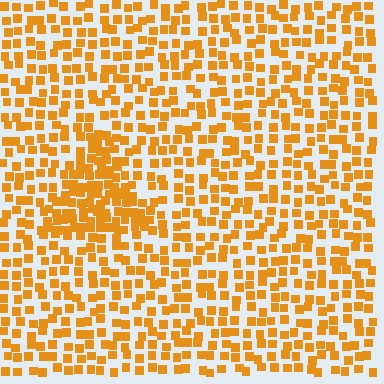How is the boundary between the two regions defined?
The boundary is defined by a change in element density (approximately 2.0x ratio). All elements are the same color, size, and shape.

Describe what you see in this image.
The image contains small orange elements arranged at two different densities. A triangle-shaped region is visible where the elements are more densely packed than the surrounding area.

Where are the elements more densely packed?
The elements are more densely packed inside the triangle boundary.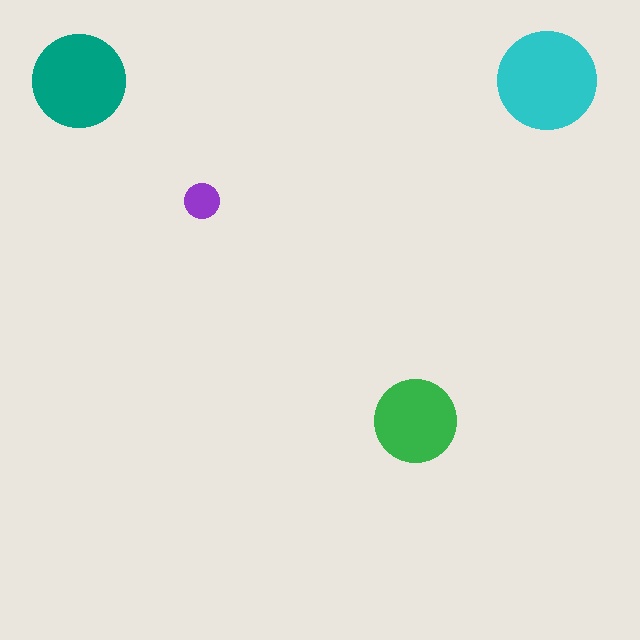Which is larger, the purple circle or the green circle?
The green one.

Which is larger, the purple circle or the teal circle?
The teal one.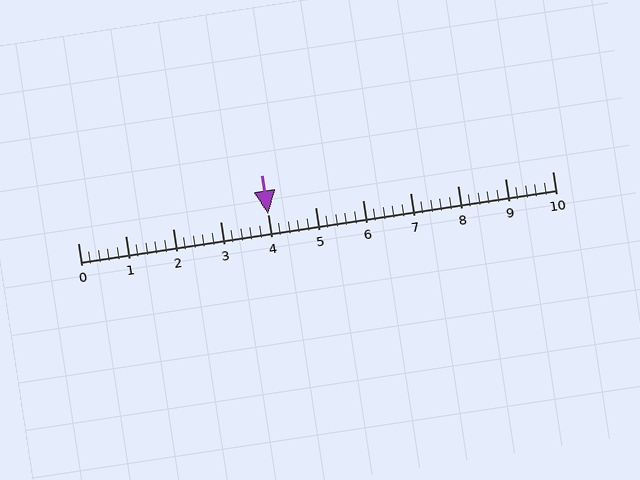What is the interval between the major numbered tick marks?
The major tick marks are spaced 1 units apart.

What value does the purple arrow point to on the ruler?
The purple arrow points to approximately 4.0.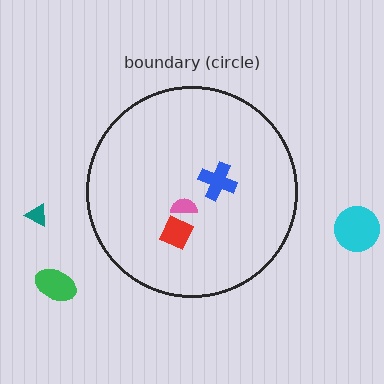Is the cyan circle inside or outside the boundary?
Outside.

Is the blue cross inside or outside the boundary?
Inside.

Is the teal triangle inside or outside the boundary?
Outside.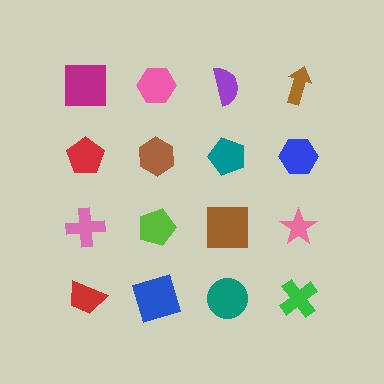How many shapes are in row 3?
4 shapes.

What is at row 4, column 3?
A teal circle.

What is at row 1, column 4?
A brown arrow.